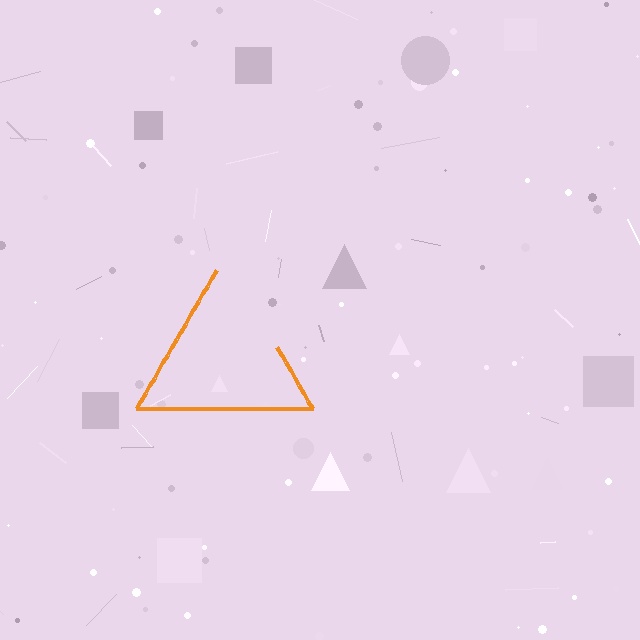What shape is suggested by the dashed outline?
The dashed outline suggests a triangle.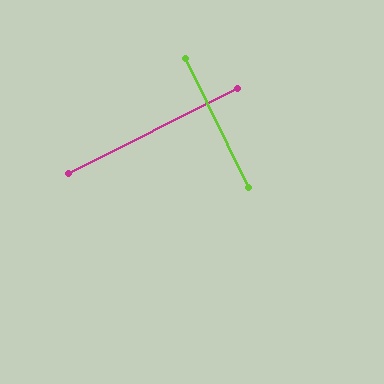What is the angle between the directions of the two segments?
Approximately 89 degrees.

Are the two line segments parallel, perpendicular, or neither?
Perpendicular — they meet at approximately 89°.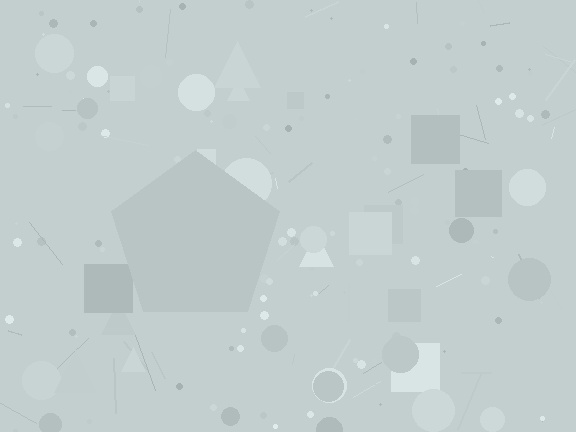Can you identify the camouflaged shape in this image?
The camouflaged shape is a pentagon.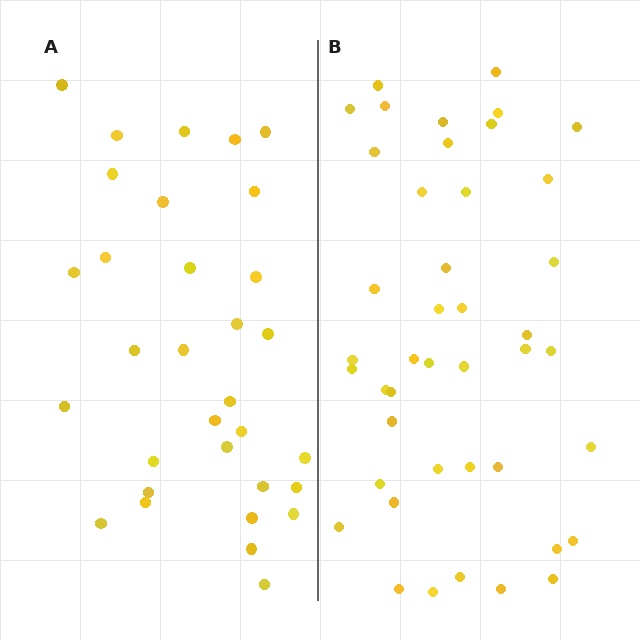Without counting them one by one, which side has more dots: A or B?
Region B (the right region) has more dots.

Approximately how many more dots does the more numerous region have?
Region B has roughly 12 or so more dots than region A.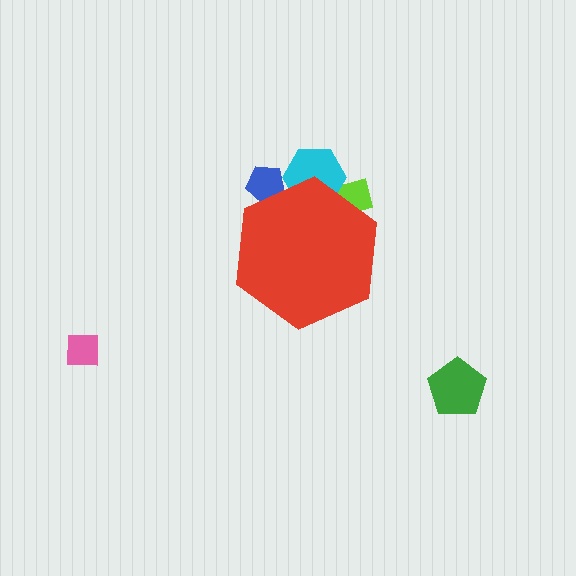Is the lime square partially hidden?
Yes, the lime square is partially hidden behind the red hexagon.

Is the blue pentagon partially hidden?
Yes, the blue pentagon is partially hidden behind the red hexagon.